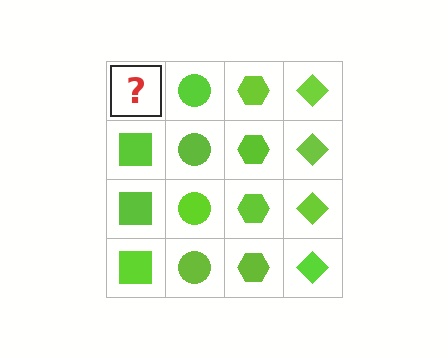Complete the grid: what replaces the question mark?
The question mark should be replaced with a lime square.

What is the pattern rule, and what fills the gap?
The rule is that each column has a consistent shape. The gap should be filled with a lime square.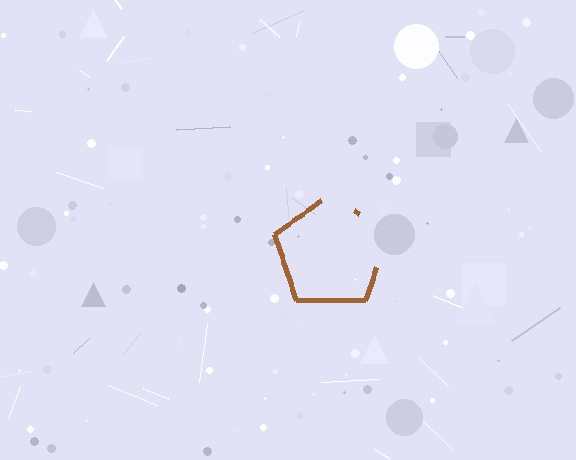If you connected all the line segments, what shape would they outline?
They would outline a pentagon.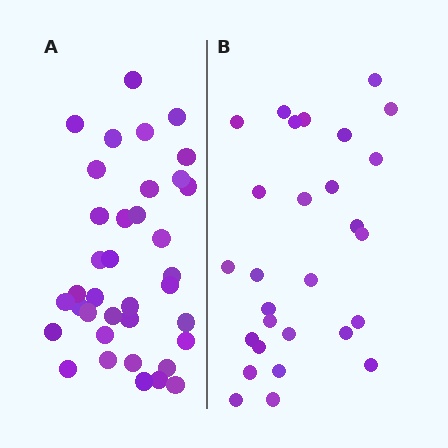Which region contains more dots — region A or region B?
Region A (the left region) has more dots.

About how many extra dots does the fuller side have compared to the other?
Region A has roughly 8 or so more dots than region B.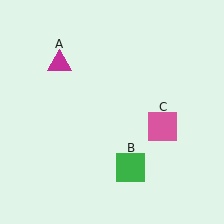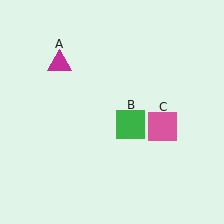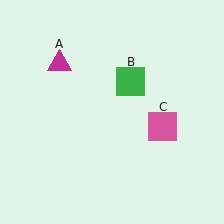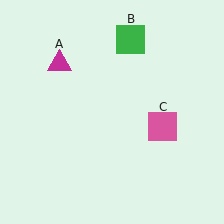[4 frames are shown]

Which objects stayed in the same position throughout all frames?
Magenta triangle (object A) and pink square (object C) remained stationary.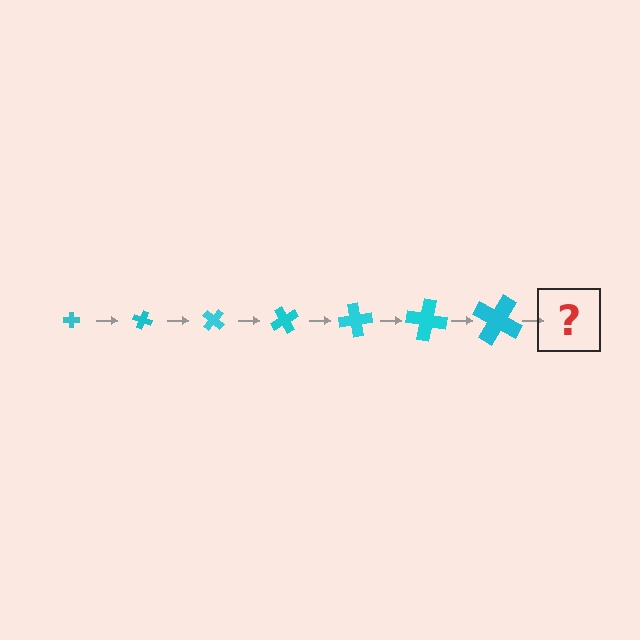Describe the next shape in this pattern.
It should be a cross, larger than the previous one and rotated 140 degrees from the start.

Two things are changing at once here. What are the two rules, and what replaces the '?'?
The two rules are that the cross grows larger each step and it rotates 20 degrees each step. The '?' should be a cross, larger than the previous one and rotated 140 degrees from the start.